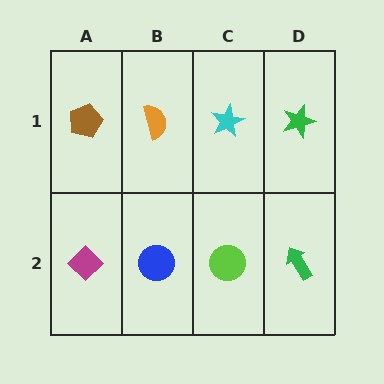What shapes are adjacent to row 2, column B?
An orange semicircle (row 1, column B), a magenta diamond (row 2, column A), a lime circle (row 2, column C).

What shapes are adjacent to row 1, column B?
A blue circle (row 2, column B), a brown pentagon (row 1, column A), a cyan star (row 1, column C).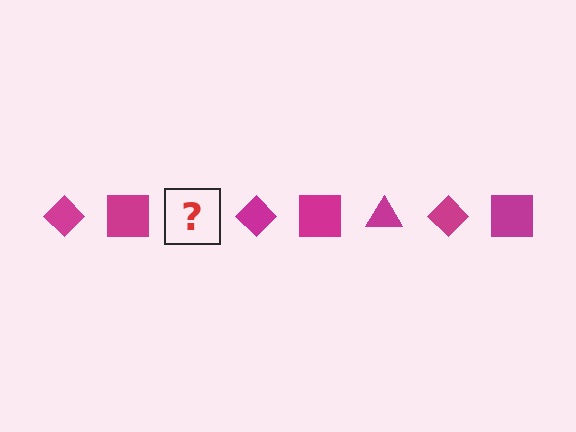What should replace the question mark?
The question mark should be replaced with a magenta triangle.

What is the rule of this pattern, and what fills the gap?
The rule is that the pattern cycles through diamond, square, triangle shapes in magenta. The gap should be filled with a magenta triangle.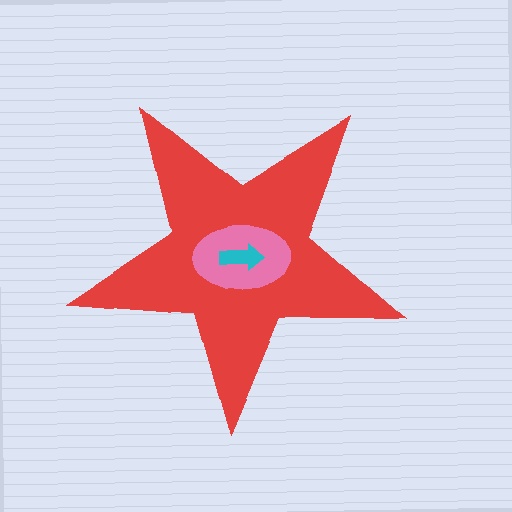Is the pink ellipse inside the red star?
Yes.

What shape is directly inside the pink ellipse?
The cyan arrow.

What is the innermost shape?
The cyan arrow.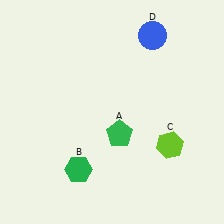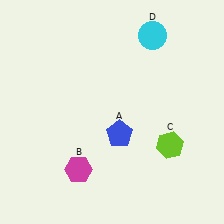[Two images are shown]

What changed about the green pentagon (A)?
In Image 1, A is green. In Image 2, it changed to blue.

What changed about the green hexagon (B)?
In Image 1, B is green. In Image 2, it changed to magenta.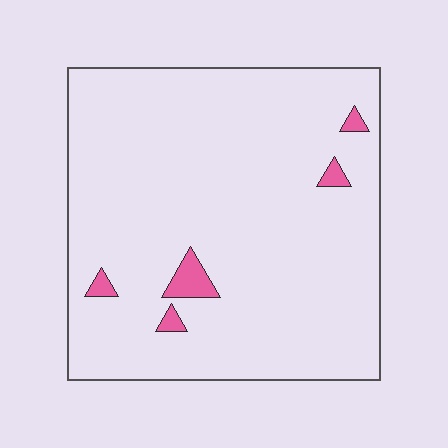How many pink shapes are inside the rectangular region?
5.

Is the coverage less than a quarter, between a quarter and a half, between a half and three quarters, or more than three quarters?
Less than a quarter.